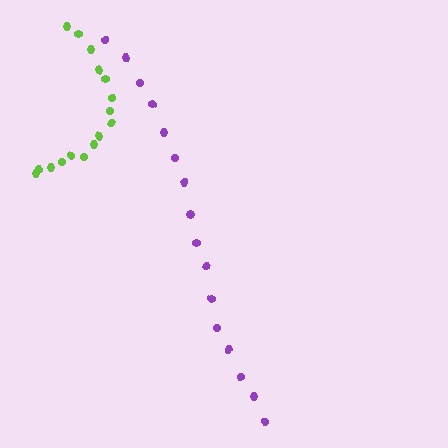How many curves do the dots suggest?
There are 2 distinct paths.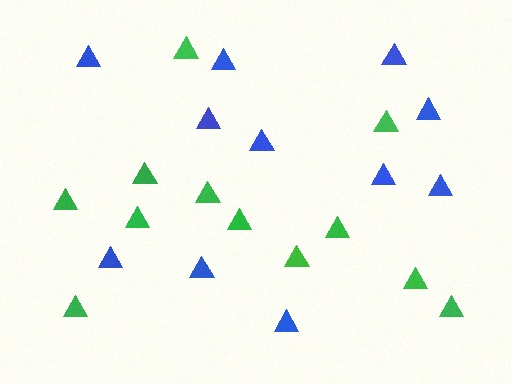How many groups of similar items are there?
There are 2 groups: one group of green triangles (12) and one group of blue triangles (11).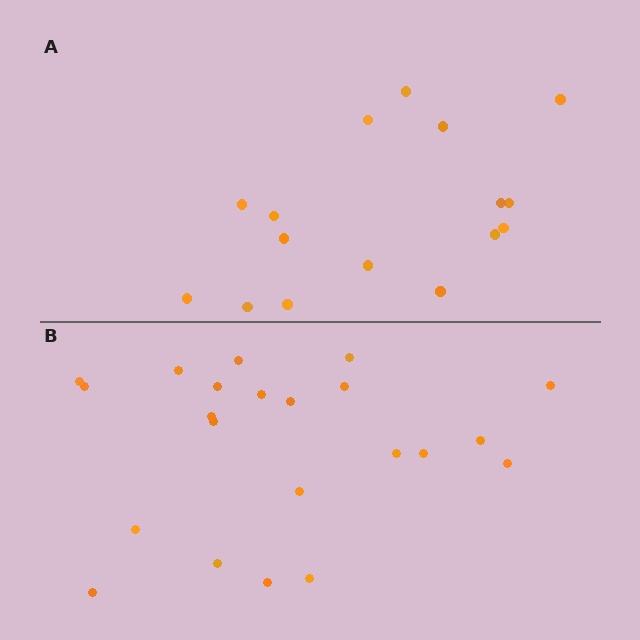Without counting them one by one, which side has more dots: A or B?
Region B (the bottom region) has more dots.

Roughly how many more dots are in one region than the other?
Region B has about 6 more dots than region A.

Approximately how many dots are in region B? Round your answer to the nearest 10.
About 20 dots. (The exact count is 22, which rounds to 20.)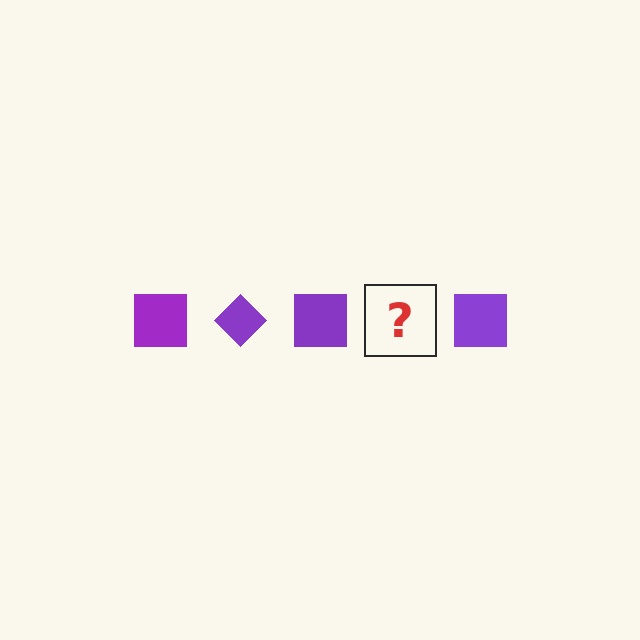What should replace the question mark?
The question mark should be replaced with a purple diamond.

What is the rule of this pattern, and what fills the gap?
The rule is that the pattern cycles through square, diamond shapes in purple. The gap should be filled with a purple diamond.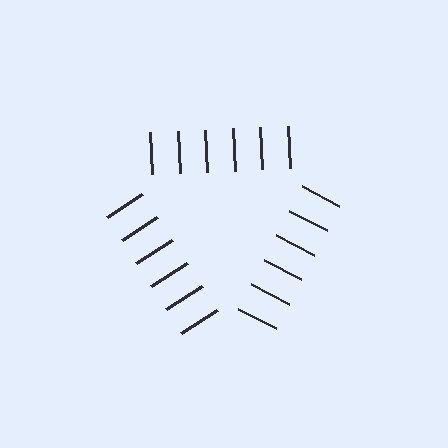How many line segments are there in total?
18 — 6 along each of the 3 edges.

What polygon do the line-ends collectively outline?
An illusory triangle — the line segments terminate on its edges but no continuous stroke is drawn.